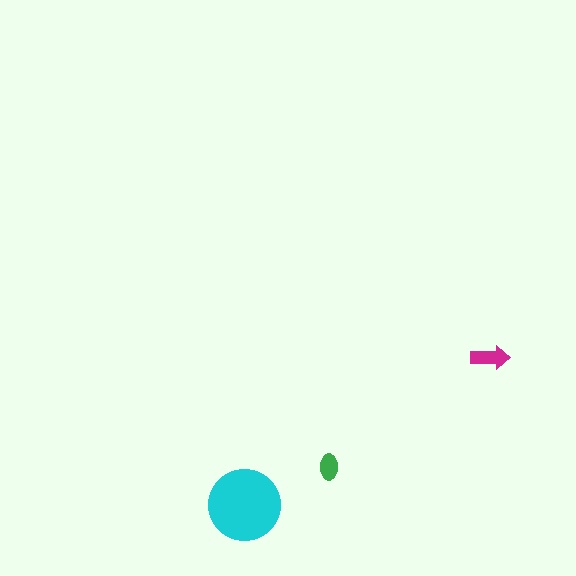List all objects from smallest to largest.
The green ellipse, the magenta arrow, the cyan circle.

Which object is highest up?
The magenta arrow is topmost.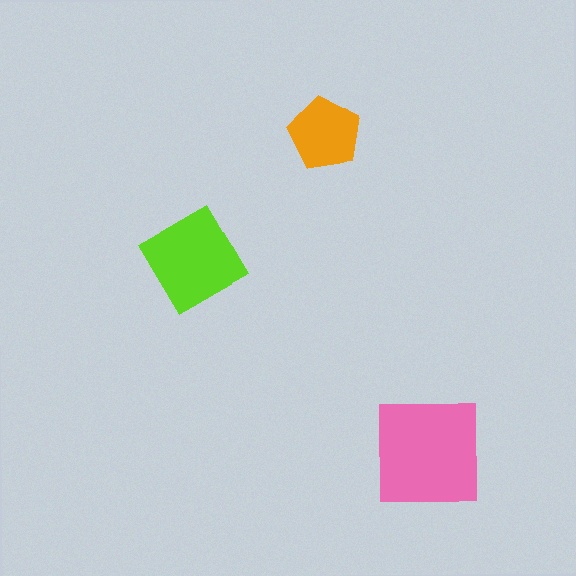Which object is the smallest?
The orange pentagon.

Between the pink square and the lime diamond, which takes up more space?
The pink square.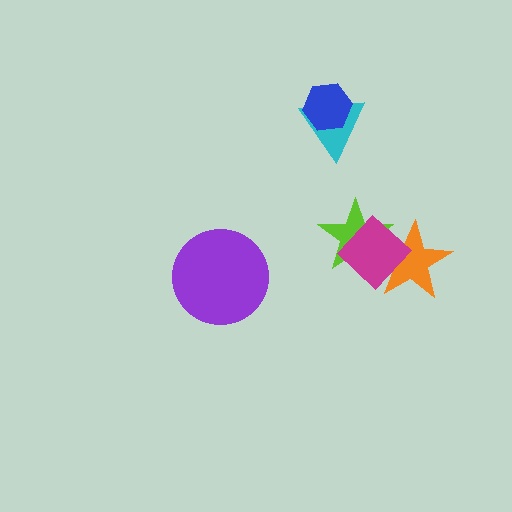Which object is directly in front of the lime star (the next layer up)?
The orange star is directly in front of the lime star.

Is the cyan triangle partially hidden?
Yes, it is partially covered by another shape.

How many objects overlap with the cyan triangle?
1 object overlaps with the cyan triangle.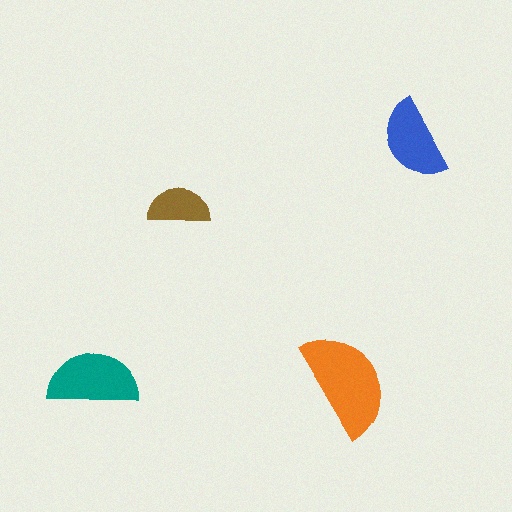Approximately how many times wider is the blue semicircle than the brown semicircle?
About 1.5 times wider.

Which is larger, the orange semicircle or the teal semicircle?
The orange one.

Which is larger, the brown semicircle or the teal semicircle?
The teal one.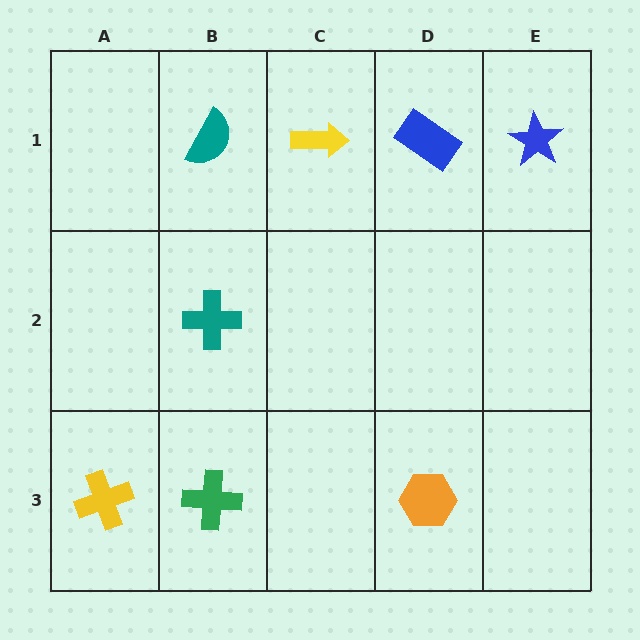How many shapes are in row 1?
4 shapes.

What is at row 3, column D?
An orange hexagon.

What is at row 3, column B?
A green cross.